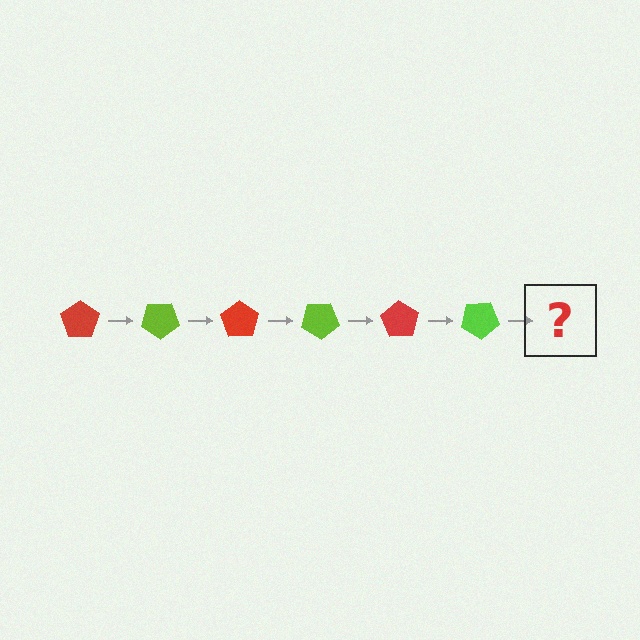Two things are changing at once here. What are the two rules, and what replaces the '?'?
The two rules are that it rotates 35 degrees each step and the color cycles through red and lime. The '?' should be a red pentagon, rotated 210 degrees from the start.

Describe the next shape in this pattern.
It should be a red pentagon, rotated 210 degrees from the start.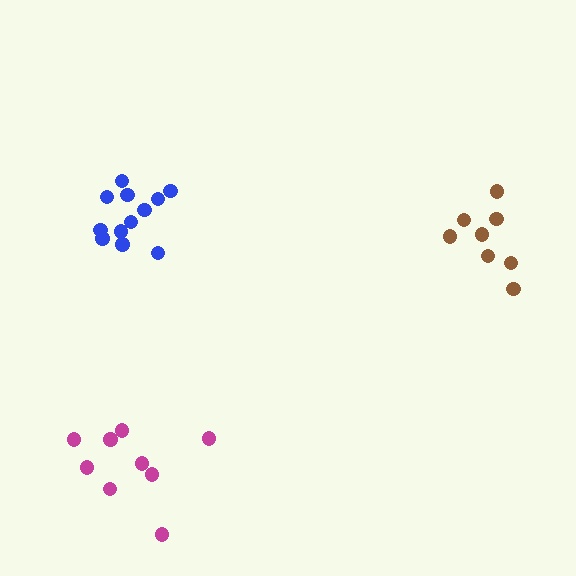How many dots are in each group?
Group 1: 8 dots, Group 2: 12 dots, Group 3: 9 dots (29 total).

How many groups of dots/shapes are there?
There are 3 groups.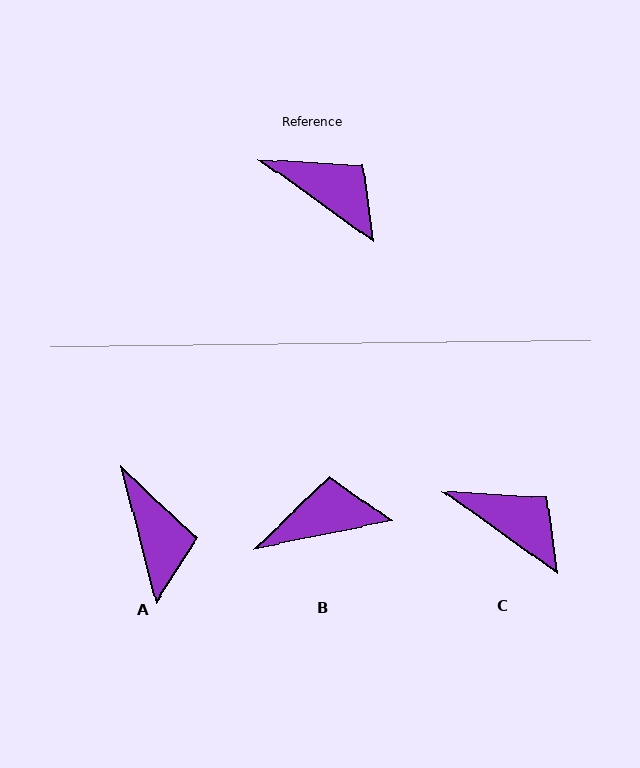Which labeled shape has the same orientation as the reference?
C.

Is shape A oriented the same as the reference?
No, it is off by about 40 degrees.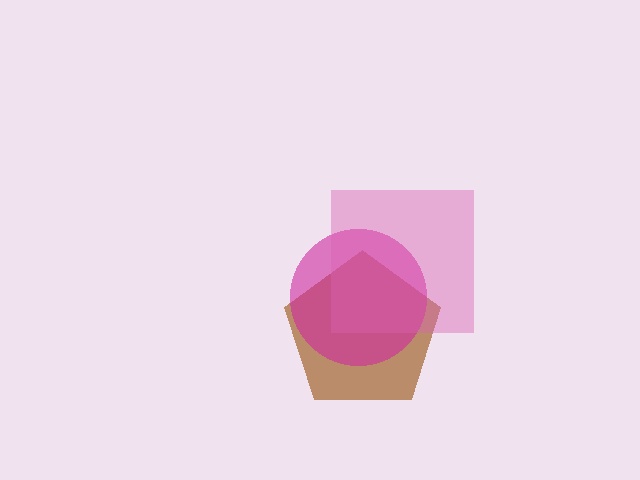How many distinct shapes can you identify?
There are 3 distinct shapes: a brown pentagon, a magenta circle, a pink square.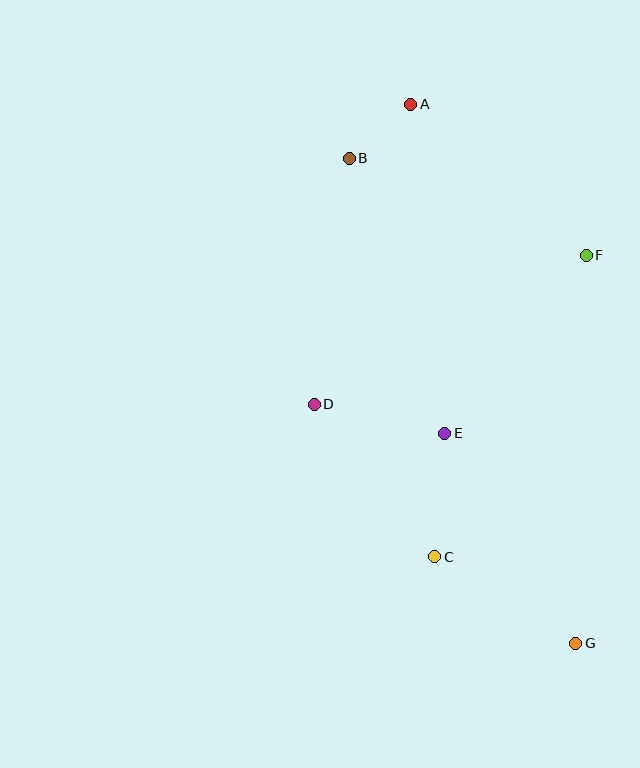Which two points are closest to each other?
Points A and B are closest to each other.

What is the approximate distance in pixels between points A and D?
The distance between A and D is approximately 315 pixels.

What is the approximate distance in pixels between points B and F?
The distance between B and F is approximately 256 pixels.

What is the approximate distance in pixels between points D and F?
The distance between D and F is approximately 310 pixels.